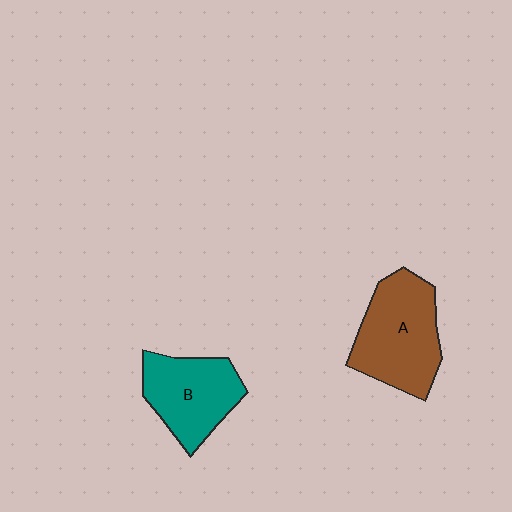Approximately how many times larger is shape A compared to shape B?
Approximately 1.2 times.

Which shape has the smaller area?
Shape B (teal).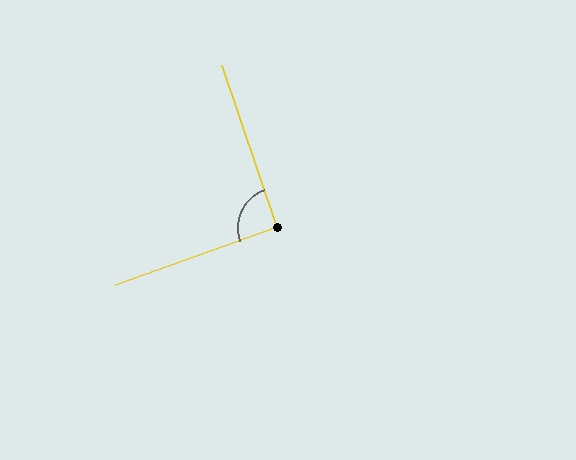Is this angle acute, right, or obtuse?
It is approximately a right angle.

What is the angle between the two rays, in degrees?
Approximately 91 degrees.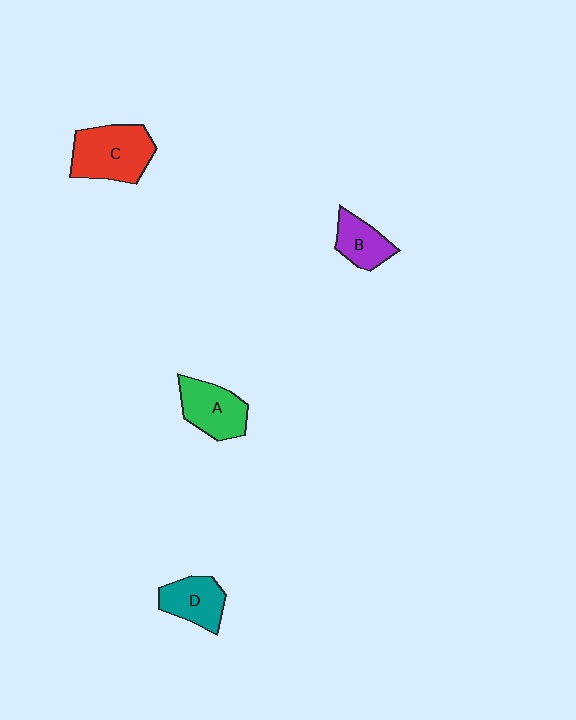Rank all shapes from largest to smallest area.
From largest to smallest: C (red), A (green), D (teal), B (purple).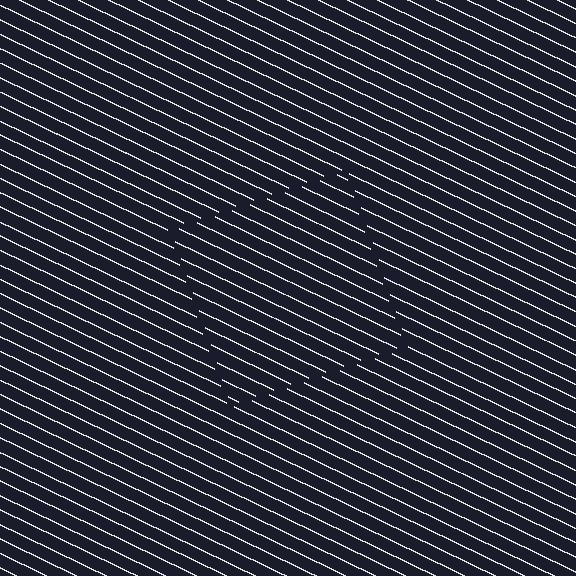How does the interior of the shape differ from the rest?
The interior of the shape contains the same grating, shifted by half a period — the contour is defined by the phase discontinuity where line-ends from the inner and outer gratings abut.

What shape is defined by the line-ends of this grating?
An illusory square. The interior of the shape contains the same grating, shifted by half a period — the contour is defined by the phase discontinuity where line-ends from the inner and outer gratings abut.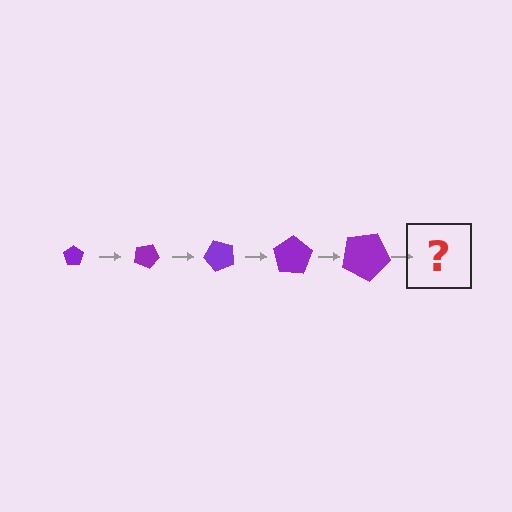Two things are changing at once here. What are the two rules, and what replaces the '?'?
The two rules are that the pentagon grows larger each step and it rotates 25 degrees each step. The '?' should be a pentagon, larger than the previous one and rotated 125 degrees from the start.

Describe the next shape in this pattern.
It should be a pentagon, larger than the previous one and rotated 125 degrees from the start.